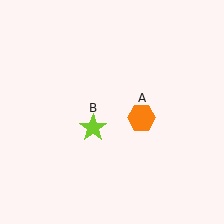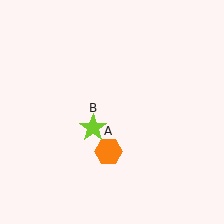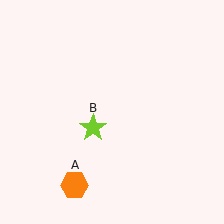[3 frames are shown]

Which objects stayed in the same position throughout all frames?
Lime star (object B) remained stationary.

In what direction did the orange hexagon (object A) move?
The orange hexagon (object A) moved down and to the left.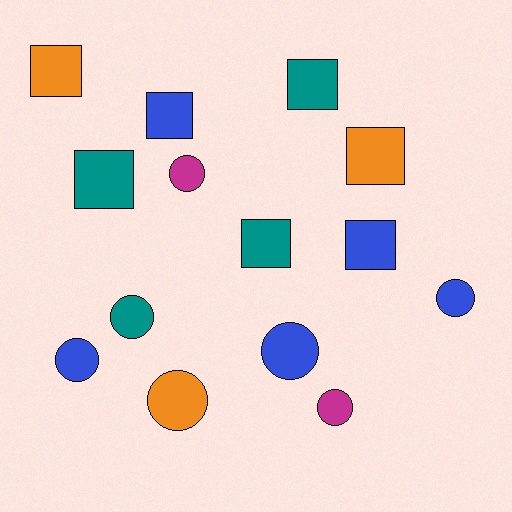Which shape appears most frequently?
Circle, with 7 objects.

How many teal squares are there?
There are 3 teal squares.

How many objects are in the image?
There are 14 objects.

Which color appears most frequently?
Blue, with 5 objects.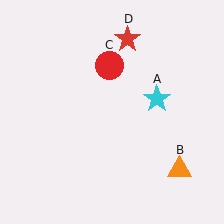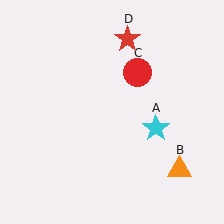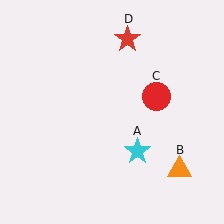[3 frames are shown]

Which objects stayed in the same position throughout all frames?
Orange triangle (object B) and red star (object D) remained stationary.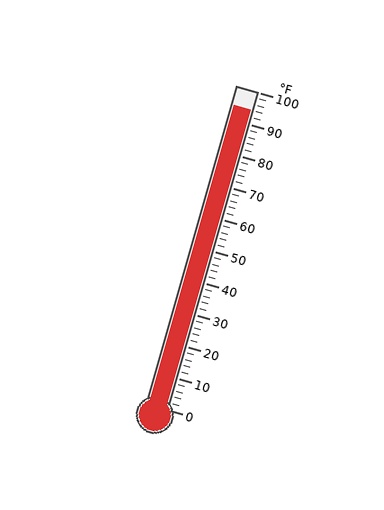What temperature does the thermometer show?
The thermometer shows approximately 94°F.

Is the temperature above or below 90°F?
The temperature is above 90°F.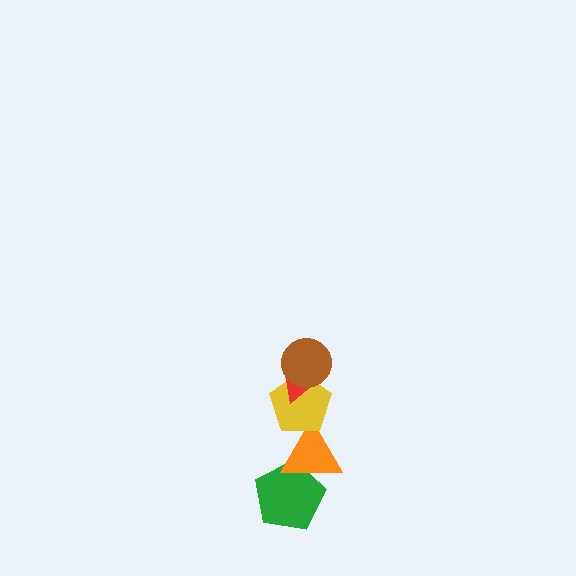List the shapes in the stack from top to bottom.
From top to bottom: the brown circle, the red triangle, the yellow pentagon, the orange triangle, the green pentagon.